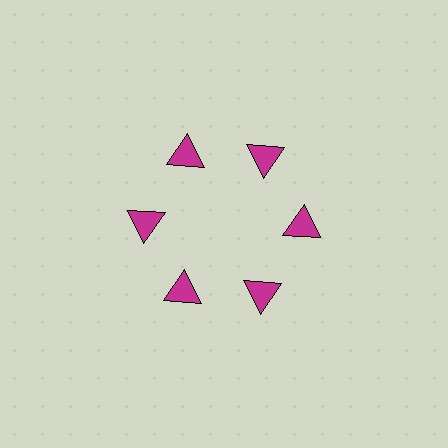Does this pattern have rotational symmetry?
Yes, this pattern has 6-fold rotational symmetry. It looks the same after rotating 60 degrees around the center.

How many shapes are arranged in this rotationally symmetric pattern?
There are 6 shapes, arranged in 6 groups of 1.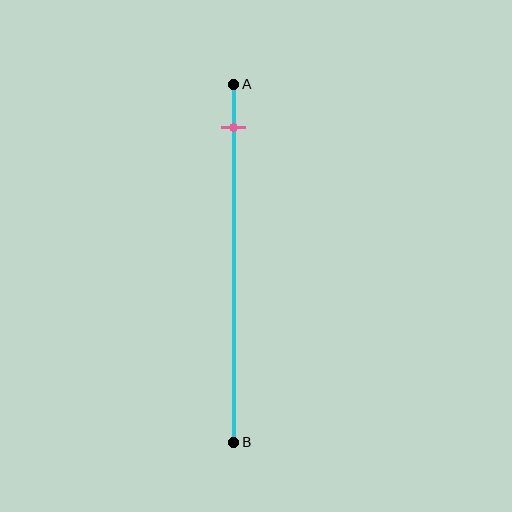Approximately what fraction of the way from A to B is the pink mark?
The pink mark is approximately 10% of the way from A to B.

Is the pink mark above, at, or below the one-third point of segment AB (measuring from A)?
The pink mark is above the one-third point of segment AB.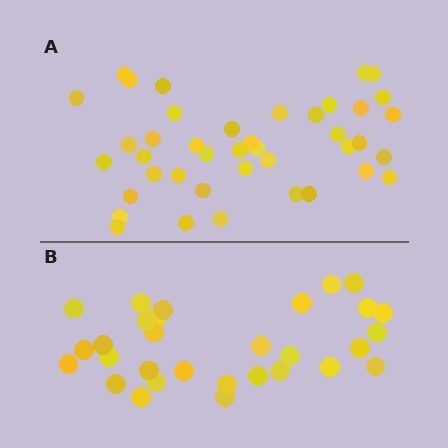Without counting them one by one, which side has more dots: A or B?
Region A (the top region) has more dots.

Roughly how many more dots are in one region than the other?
Region A has roughly 12 or so more dots than region B.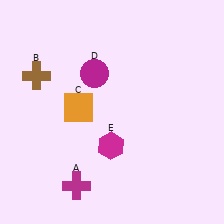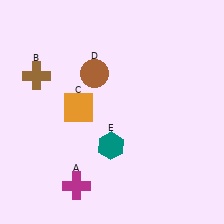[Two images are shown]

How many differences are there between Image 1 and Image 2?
There are 2 differences between the two images.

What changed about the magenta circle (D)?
In Image 1, D is magenta. In Image 2, it changed to brown.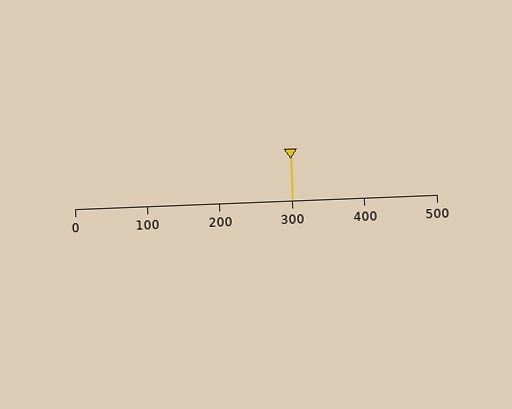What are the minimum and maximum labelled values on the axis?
The axis runs from 0 to 500.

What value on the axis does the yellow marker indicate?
The marker indicates approximately 300.